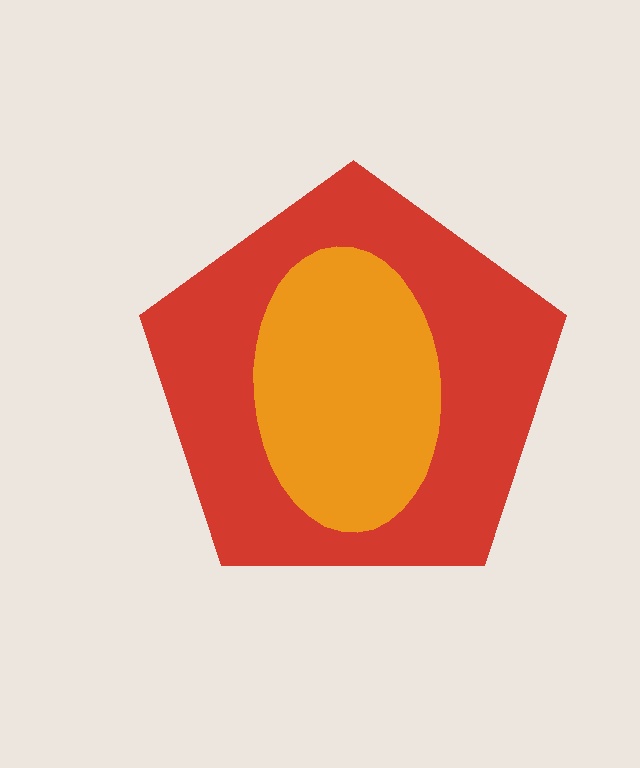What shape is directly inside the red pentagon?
The orange ellipse.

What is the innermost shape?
The orange ellipse.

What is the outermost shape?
The red pentagon.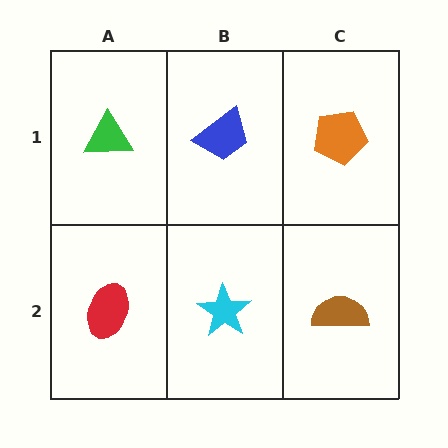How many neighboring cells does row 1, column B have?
3.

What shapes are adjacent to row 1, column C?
A brown semicircle (row 2, column C), a blue trapezoid (row 1, column B).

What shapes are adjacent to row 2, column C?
An orange pentagon (row 1, column C), a cyan star (row 2, column B).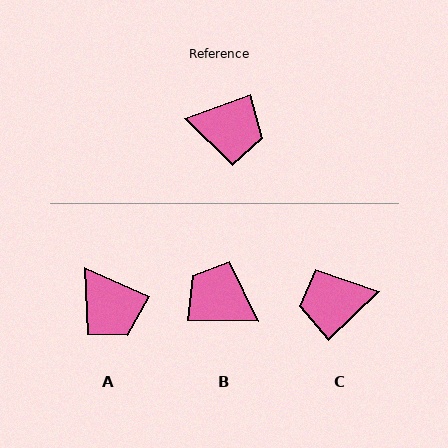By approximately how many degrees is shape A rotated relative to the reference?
Approximately 44 degrees clockwise.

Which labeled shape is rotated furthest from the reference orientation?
B, about 159 degrees away.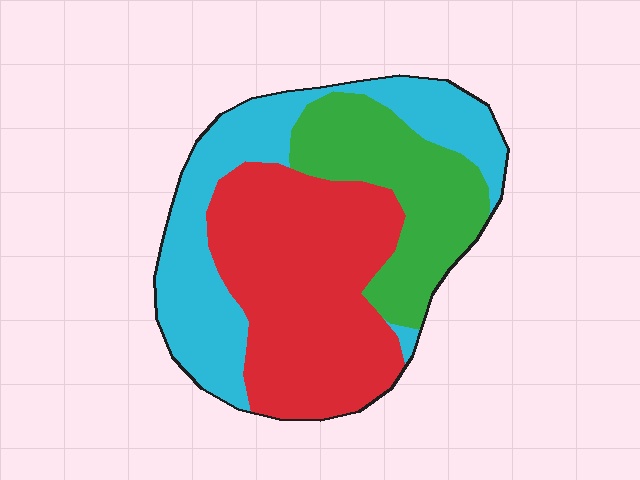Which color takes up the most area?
Red, at roughly 45%.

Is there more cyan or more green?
Cyan.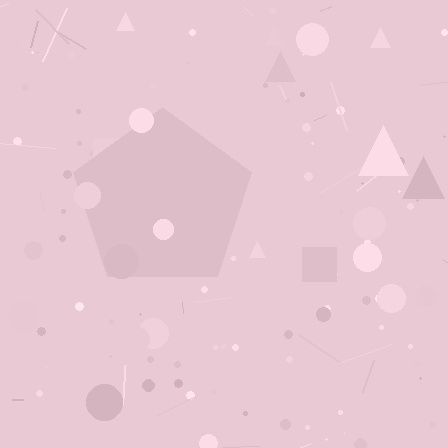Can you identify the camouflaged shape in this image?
The camouflaged shape is a pentagon.